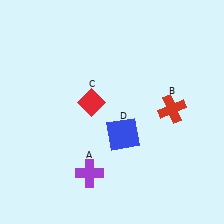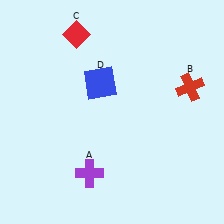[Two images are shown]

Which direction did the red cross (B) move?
The red cross (B) moved up.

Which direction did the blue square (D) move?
The blue square (D) moved up.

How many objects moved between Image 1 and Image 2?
3 objects moved between the two images.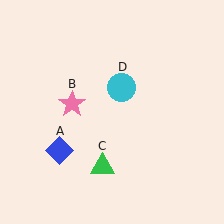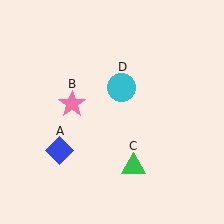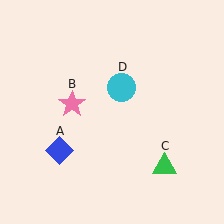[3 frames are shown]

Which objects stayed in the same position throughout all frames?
Blue diamond (object A) and pink star (object B) and cyan circle (object D) remained stationary.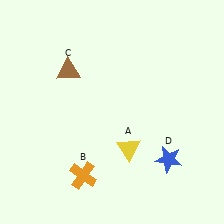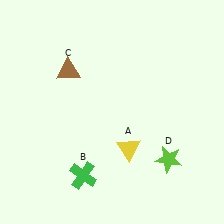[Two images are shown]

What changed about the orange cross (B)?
In Image 1, B is orange. In Image 2, it changed to green.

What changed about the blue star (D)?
In Image 1, D is blue. In Image 2, it changed to lime.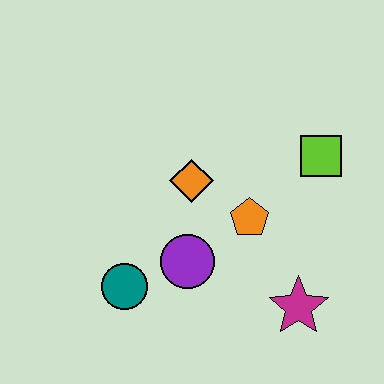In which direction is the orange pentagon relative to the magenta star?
The orange pentagon is above the magenta star.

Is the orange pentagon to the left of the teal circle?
No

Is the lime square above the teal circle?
Yes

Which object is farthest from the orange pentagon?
The teal circle is farthest from the orange pentagon.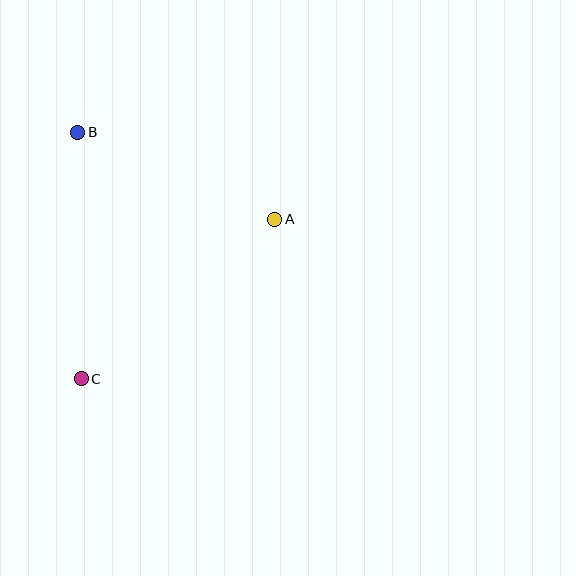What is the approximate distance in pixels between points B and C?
The distance between B and C is approximately 246 pixels.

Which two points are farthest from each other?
Points A and C are farthest from each other.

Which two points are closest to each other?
Points A and B are closest to each other.